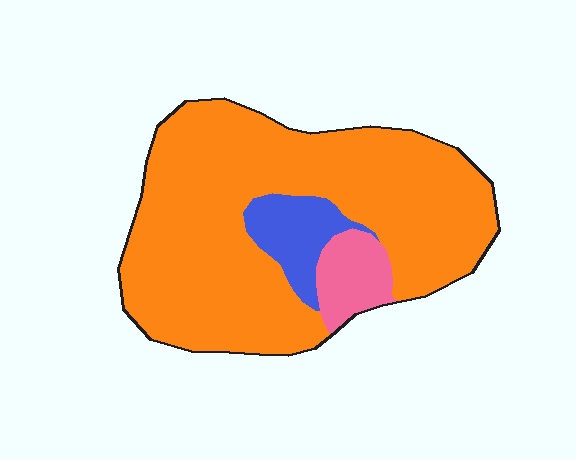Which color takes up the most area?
Orange, at roughly 80%.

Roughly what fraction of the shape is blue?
Blue takes up about one tenth (1/10) of the shape.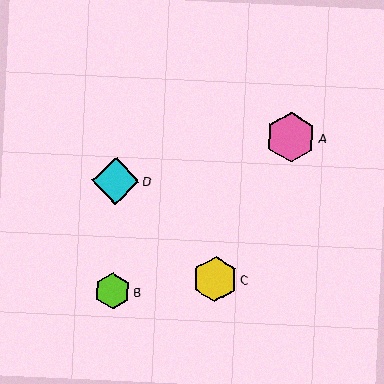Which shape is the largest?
The pink hexagon (labeled A) is the largest.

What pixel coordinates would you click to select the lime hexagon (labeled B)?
Click at (113, 291) to select the lime hexagon B.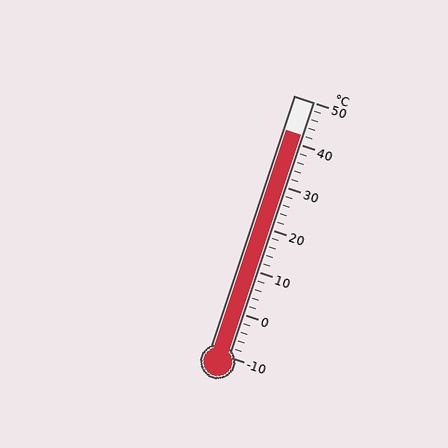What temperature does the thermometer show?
The thermometer shows approximately 42°C.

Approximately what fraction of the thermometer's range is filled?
The thermometer is filled to approximately 85% of its range.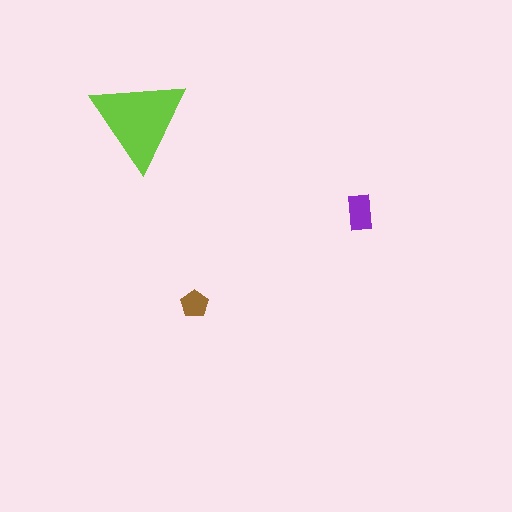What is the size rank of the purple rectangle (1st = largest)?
2nd.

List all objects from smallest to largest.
The brown pentagon, the purple rectangle, the lime triangle.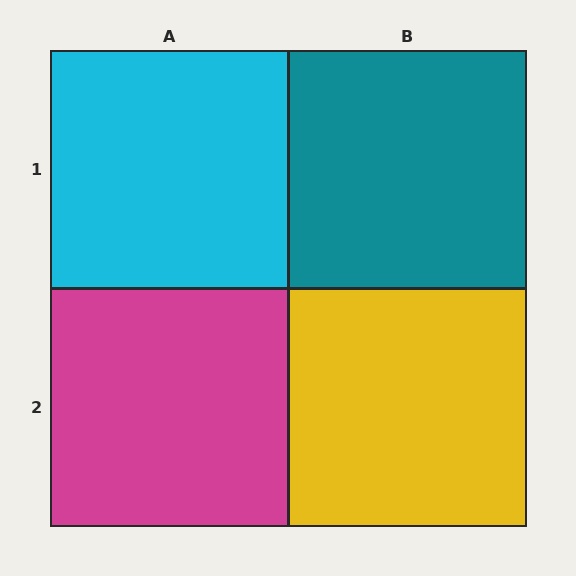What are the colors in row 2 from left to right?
Magenta, yellow.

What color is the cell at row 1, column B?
Teal.